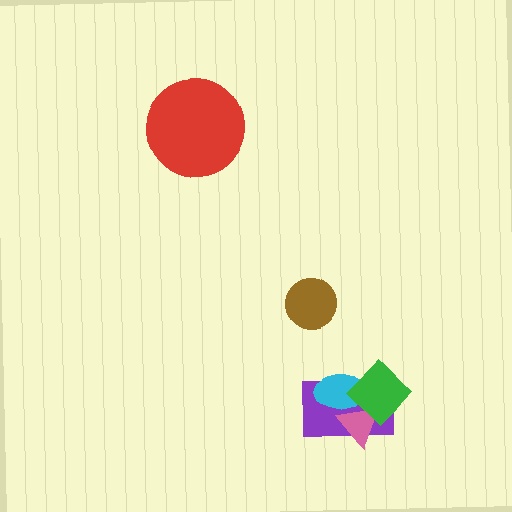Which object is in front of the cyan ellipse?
The green diamond is in front of the cyan ellipse.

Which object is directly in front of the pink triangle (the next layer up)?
The cyan ellipse is directly in front of the pink triangle.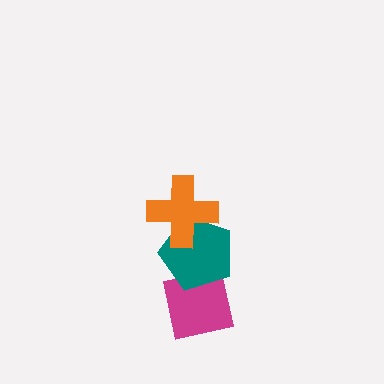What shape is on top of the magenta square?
The teal pentagon is on top of the magenta square.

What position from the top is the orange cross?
The orange cross is 1st from the top.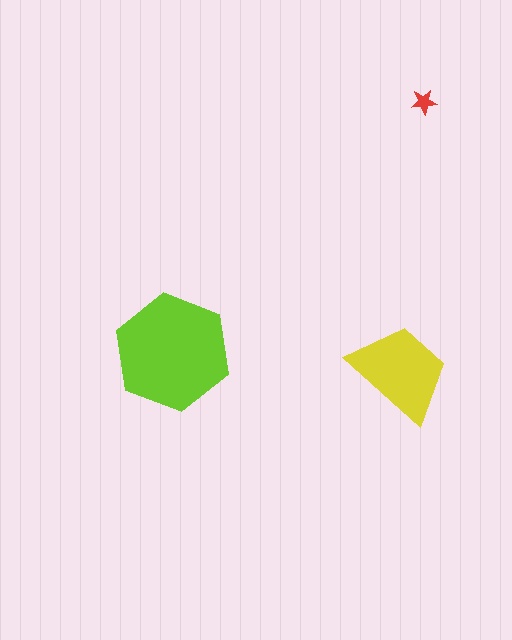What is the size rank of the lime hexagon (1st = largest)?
1st.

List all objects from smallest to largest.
The red star, the yellow trapezoid, the lime hexagon.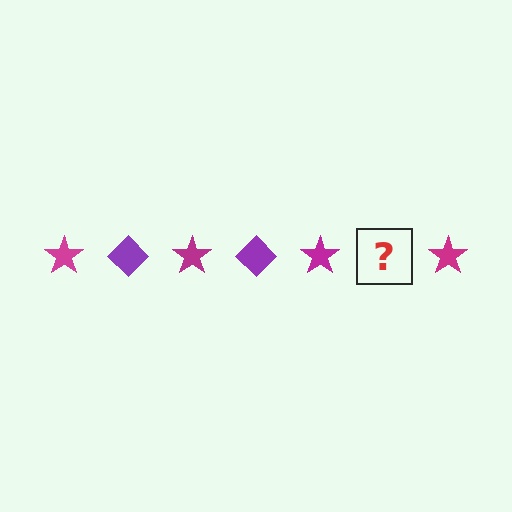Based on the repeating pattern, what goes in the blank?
The blank should be a purple diamond.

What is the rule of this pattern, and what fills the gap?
The rule is that the pattern alternates between magenta star and purple diamond. The gap should be filled with a purple diamond.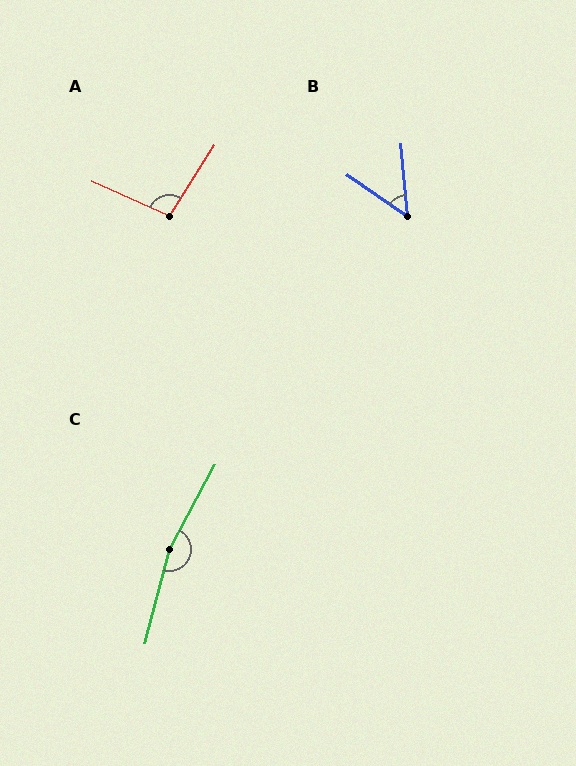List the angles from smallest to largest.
B (50°), A (98°), C (166°).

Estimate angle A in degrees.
Approximately 98 degrees.